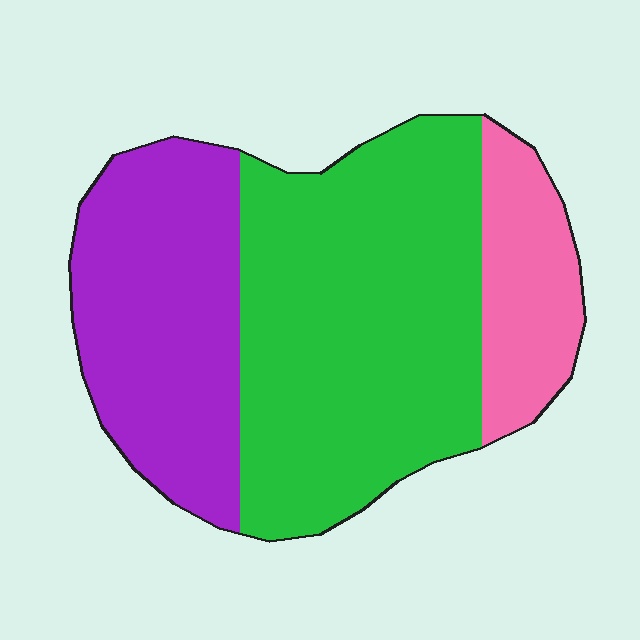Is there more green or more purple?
Green.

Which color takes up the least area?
Pink, at roughly 15%.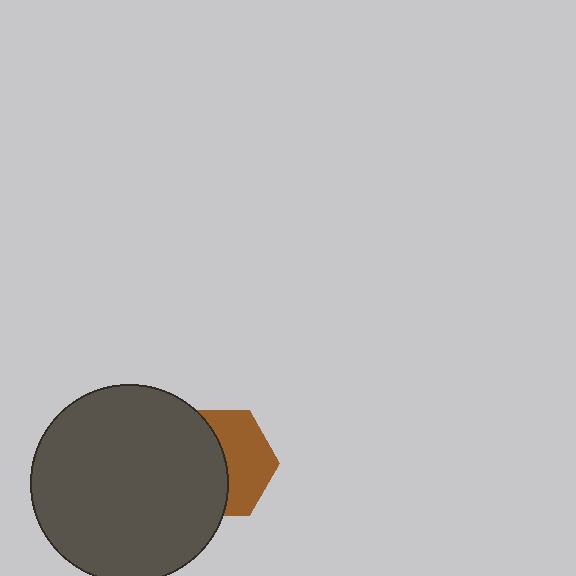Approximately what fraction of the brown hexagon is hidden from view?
Roughly 53% of the brown hexagon is hidden behind the dark gray circle.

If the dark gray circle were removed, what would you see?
You would see the complete brown hexagon.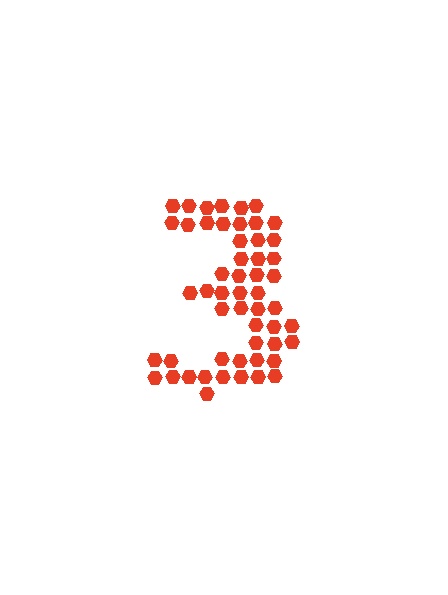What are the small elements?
The small elements are hexagons.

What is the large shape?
The large shape is the digit 3.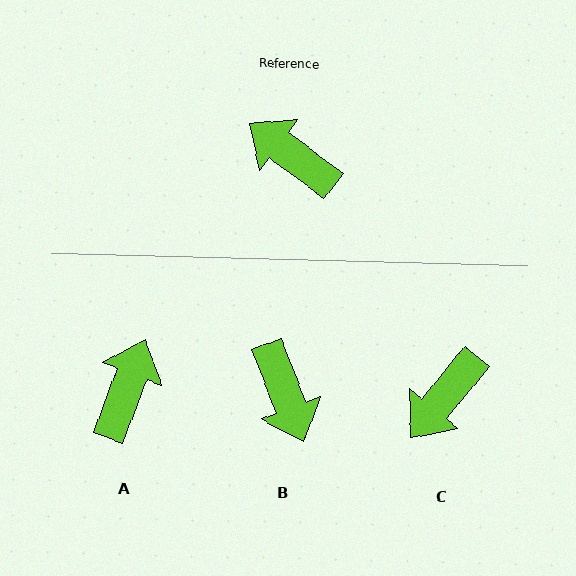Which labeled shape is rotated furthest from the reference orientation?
B, about 147 degrees away.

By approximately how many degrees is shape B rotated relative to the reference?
Approximately 147 degrees counter-clockwise.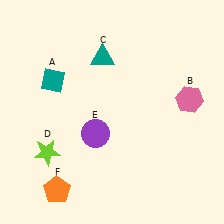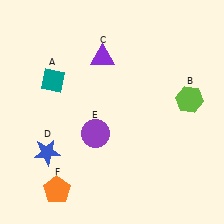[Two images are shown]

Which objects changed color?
B changed from pink to lime. C changed from teal to purple. D changed from lime to blue.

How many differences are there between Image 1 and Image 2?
There are 3 differences between the two images.